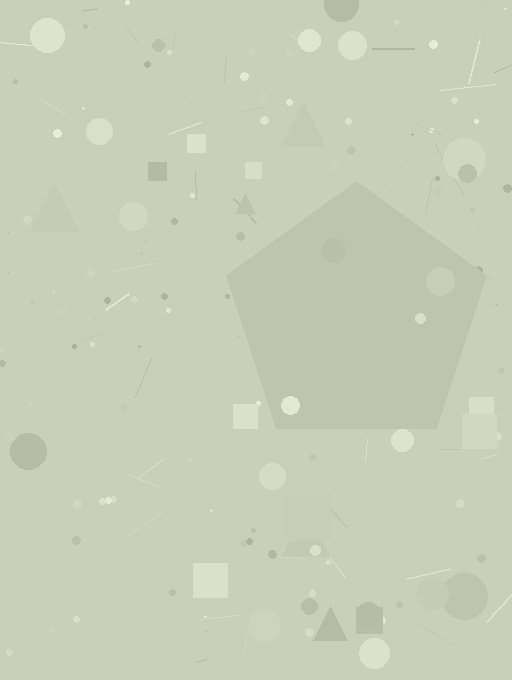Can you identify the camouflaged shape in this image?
The camouflaged shape is a pentagon.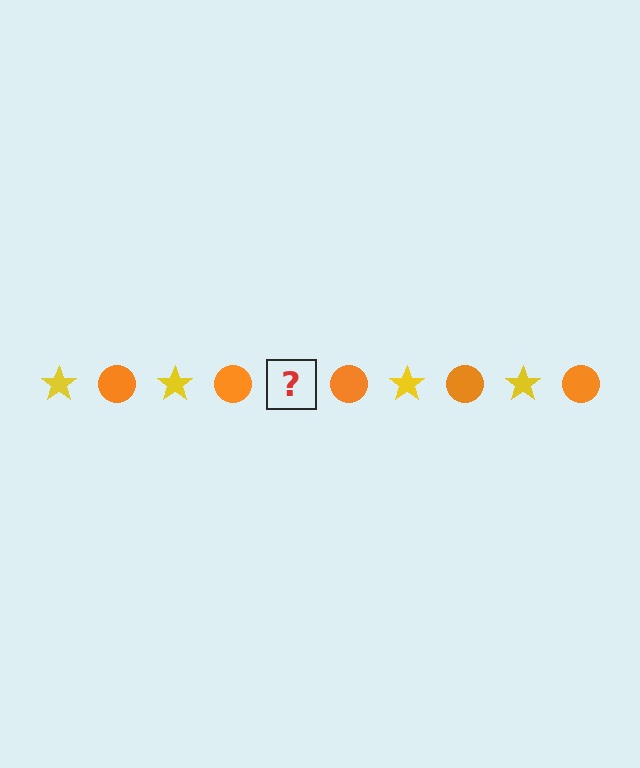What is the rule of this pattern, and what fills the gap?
The rule is that the pattern alternates between yellow star and orange circle. The gap should be filled with a yellow star.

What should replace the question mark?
The question mark should be replaced with a yellow star.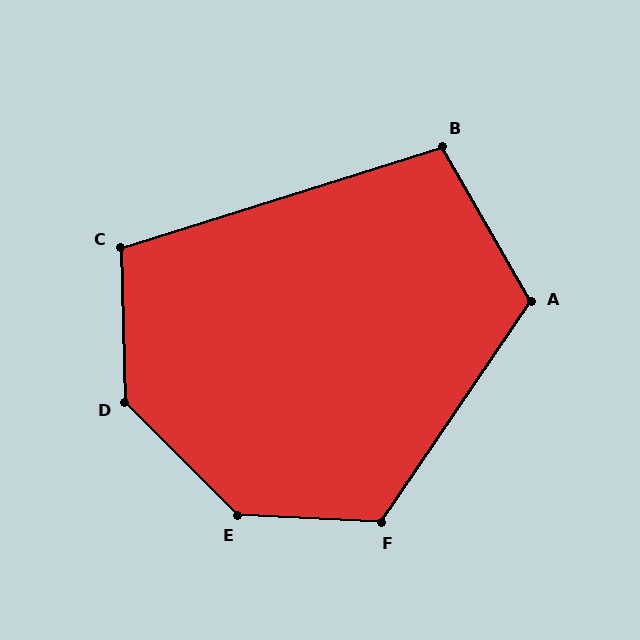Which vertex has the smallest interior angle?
B, at approximately 102 degrees.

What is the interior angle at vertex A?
Approximately 116 degrees (obtuse).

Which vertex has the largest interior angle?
E, at approximately 138 degrees.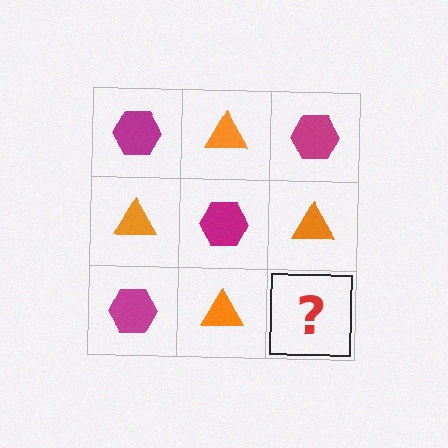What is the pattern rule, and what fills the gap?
The rule is that it alternates magenta hexagon and orange triangle in a checkerboard pattern. The gap should be filled with a magenta hexagon.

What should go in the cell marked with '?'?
The missing cell should contain a magenta hexagon.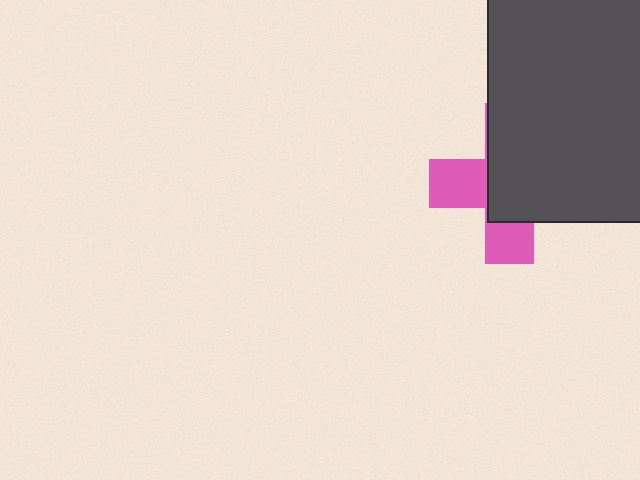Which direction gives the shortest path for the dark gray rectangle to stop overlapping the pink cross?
Moving right gives the shortest separation.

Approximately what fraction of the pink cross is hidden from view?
Roughly 63% of the pink cross is hidden behind the dark gray rectangle.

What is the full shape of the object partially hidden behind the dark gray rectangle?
The partially hidden object is a pink cross.